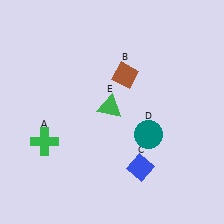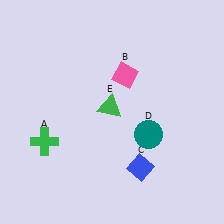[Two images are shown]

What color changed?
The diamond (B) changed from brown in Image 1 to pink in Image 2.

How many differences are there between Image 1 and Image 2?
There is 1 difference between the two images.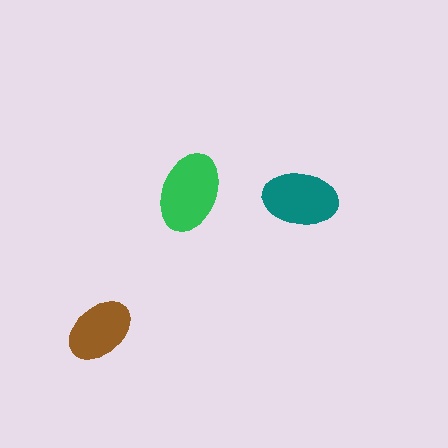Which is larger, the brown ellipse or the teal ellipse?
The teal one.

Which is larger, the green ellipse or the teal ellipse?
The green one.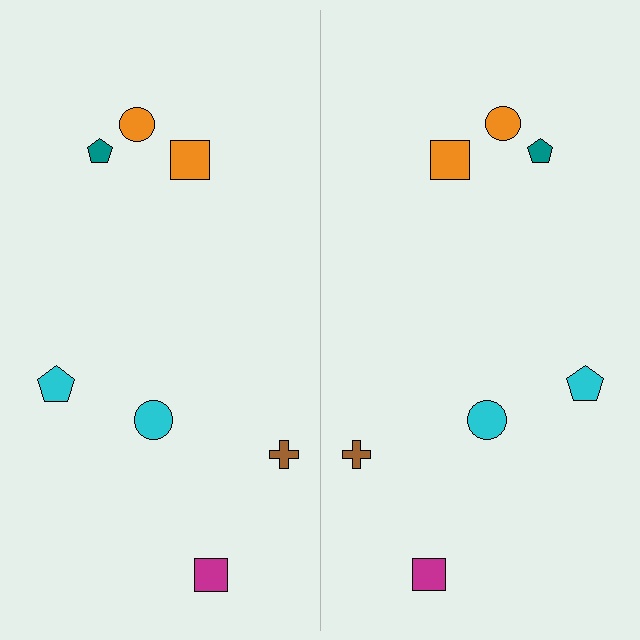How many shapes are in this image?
There are 14 shapes in this image.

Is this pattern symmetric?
Yes, this pattern has bilateral (reflection) symmetry.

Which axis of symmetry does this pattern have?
The pattern has a vertical axis of symmetry running through the center of the image.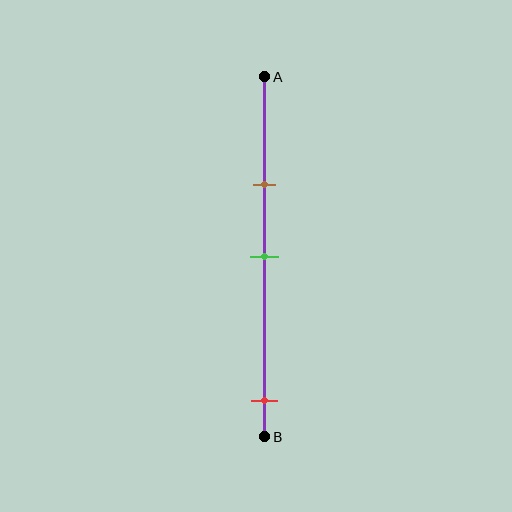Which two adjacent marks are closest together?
The brown and green marks are the closest adjacent pair.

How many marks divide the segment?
There are 3 marks dividing the segment.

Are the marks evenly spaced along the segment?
No, the marks are not evenly spaced.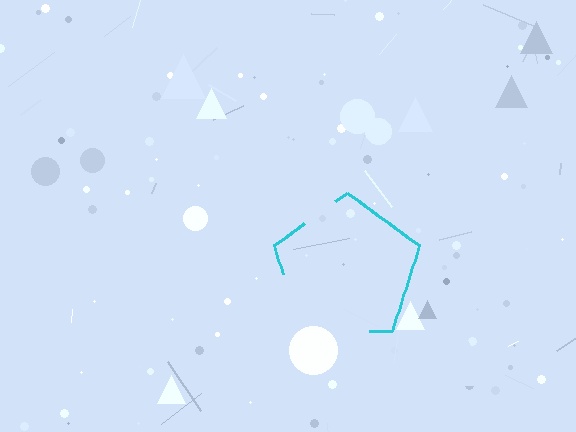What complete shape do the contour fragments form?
The contour fragments form a pentagon.